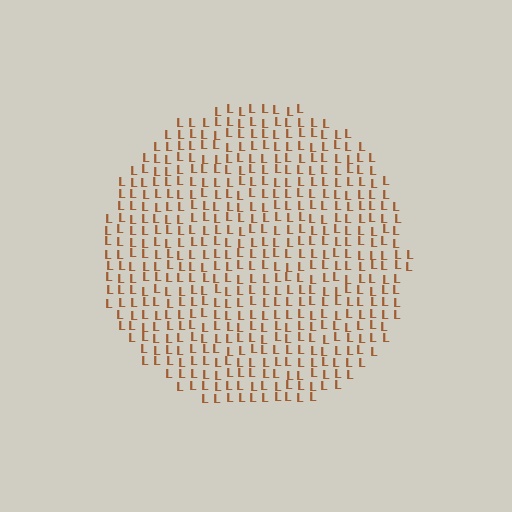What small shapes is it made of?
It is made of small letter L's.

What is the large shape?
The large shape is a circle.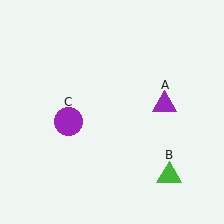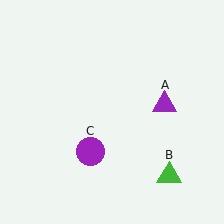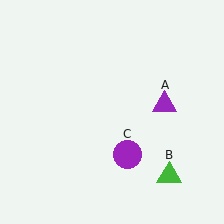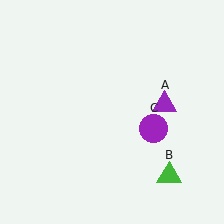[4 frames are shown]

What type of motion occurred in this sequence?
The purple circle (object C) rotated counterclockwise around the center of the scene.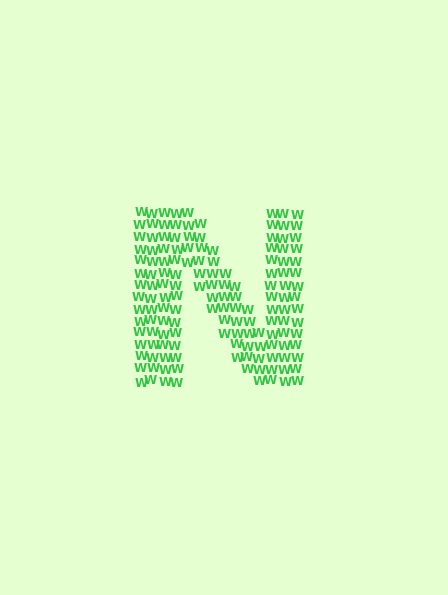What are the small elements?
The small elements are letter W's.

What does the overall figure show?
The overall figure shows the letter N.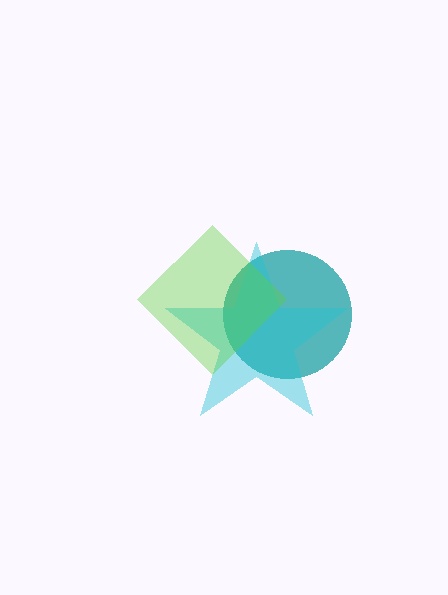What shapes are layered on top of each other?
The layered shapes are: a teal circle, a cyan star, a lime diamond.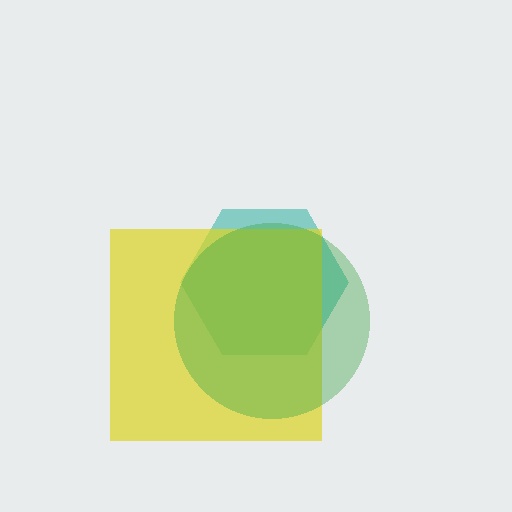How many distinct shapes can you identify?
There are 3 distinct shapes: a teal hexagon, a yellow square, a green circle.